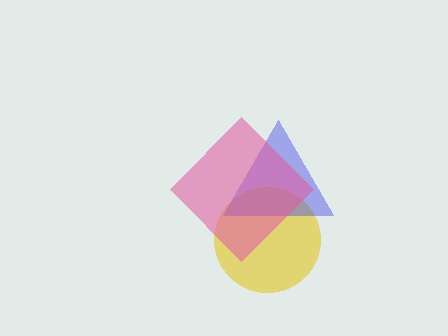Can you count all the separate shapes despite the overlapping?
Yes, there are 3 separate shapes.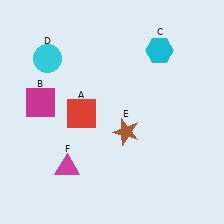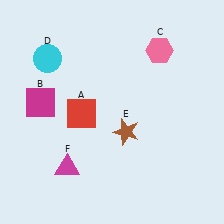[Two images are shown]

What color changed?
The hexagon (C) changed from cyan in Image 1 to pink in Image 2.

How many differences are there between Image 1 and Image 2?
There is 1 difference between the two images.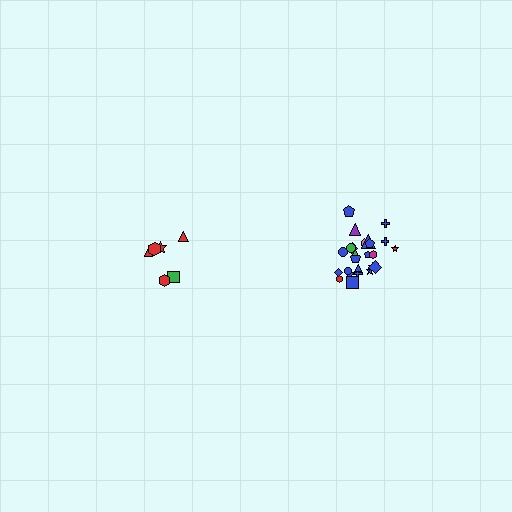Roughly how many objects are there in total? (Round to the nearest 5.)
Roughly 30 objects in total.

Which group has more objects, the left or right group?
The right group.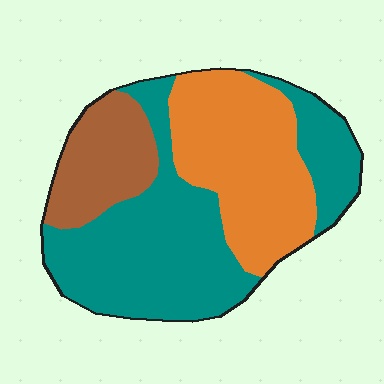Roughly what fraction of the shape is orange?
Orange covers about 35% of the shape.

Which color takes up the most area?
Teal, at roughly 50%.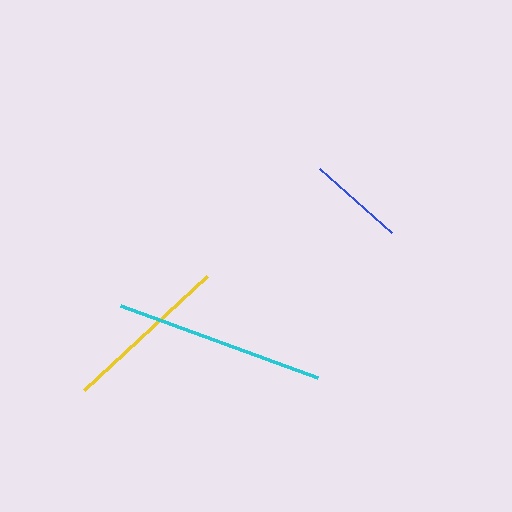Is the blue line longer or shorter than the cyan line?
The cyan line is longer than the blue line.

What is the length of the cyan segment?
The cyan segment is approximately 210 pixels long.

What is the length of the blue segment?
The blue segment is approximately 97 pixels long.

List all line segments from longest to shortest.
From longest to shortest: cyan, yellow, blue.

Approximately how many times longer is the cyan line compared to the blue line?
The cyan line is approximately 2.2 times the length of the blue line.